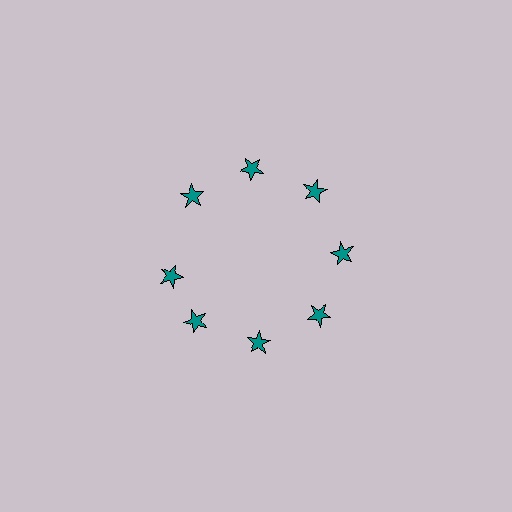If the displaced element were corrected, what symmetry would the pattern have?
It would have 8-fold rotational symmetry — the pattern would map onto itself every 45 degrees.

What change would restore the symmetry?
The symmetry would be restored by rotating it back into even spacing with its neighbors so that all 8 stars sit at equal angles and equal distance from the center.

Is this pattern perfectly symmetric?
No. The 8 teal stars are arranged in a ring, but one element near the 9 o'clock position is rotated out of alignment along the ring, breaking the 8-fold rotational symmetry.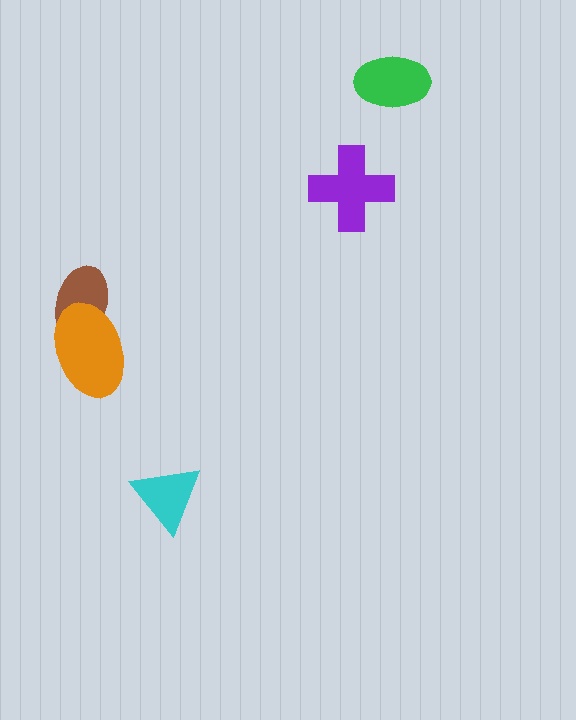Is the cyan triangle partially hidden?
No, no other shape covers it.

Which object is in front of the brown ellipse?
The orange ellipse is in front of the brown ellipse.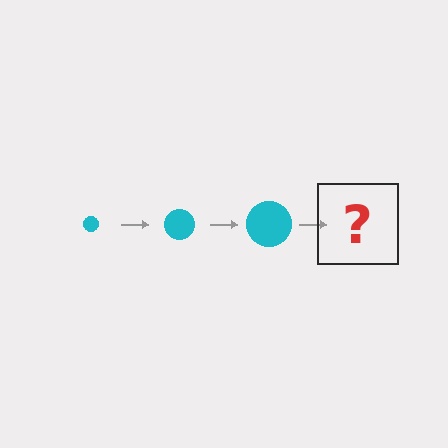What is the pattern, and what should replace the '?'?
The pattern is that the circle gets progressively larger each step. The '?' should be a cyan circle, larger than the previous one.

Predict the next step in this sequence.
The next step is a cyan circle, larger than the previous one.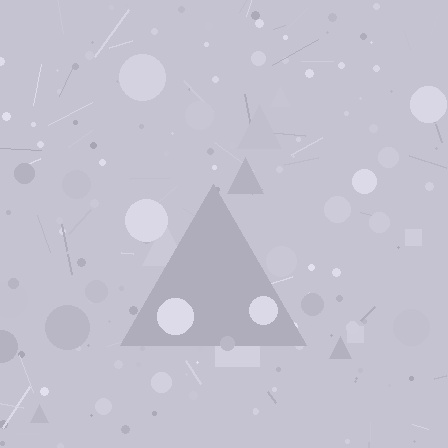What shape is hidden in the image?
A triangle is hidden in the image.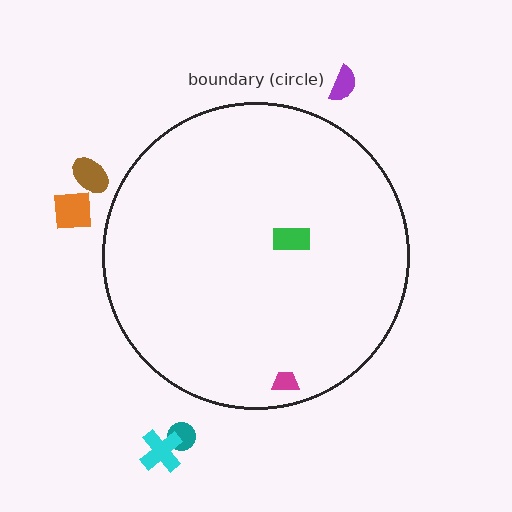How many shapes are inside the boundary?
2 inside, 5 outside.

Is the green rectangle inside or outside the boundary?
Inside.